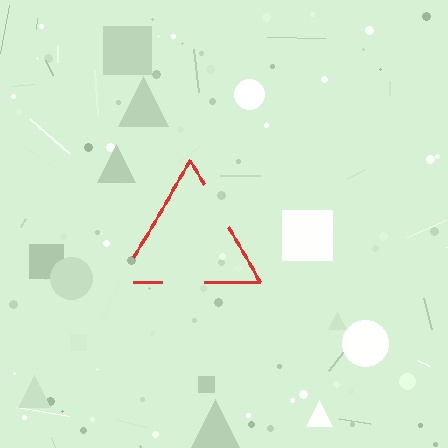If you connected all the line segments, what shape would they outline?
They would outline a triangle.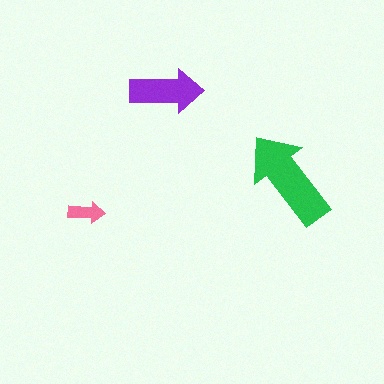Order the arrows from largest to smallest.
the green one, the purple one, the pink one.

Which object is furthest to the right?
The green arrow is rightmost.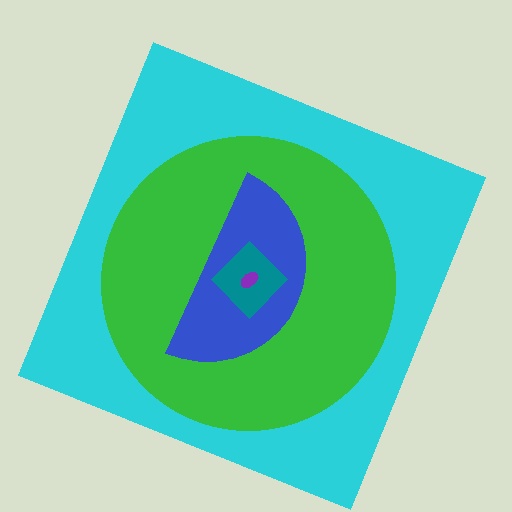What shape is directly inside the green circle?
The blue semicircle.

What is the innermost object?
The purple ellipse.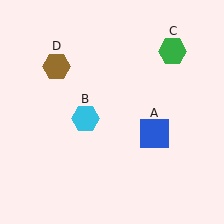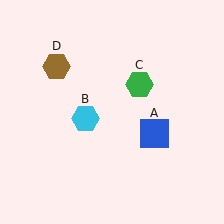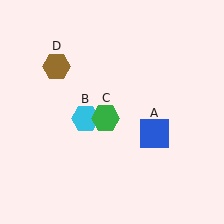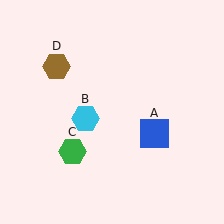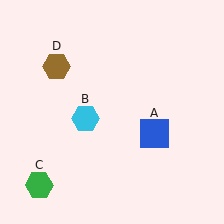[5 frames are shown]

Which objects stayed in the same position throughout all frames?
Blue square (object A) and cyan hexagon (object B) and brown hexagon (object D) remained stationary.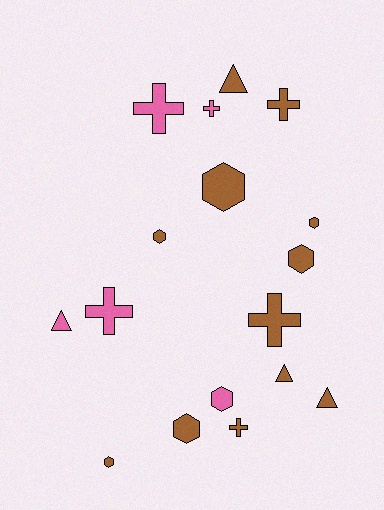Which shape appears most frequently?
Hexagon, with 7 objects.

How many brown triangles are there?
There are 3 brown triangles.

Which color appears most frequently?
Brown, with 12 objects.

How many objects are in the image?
There are 17 objects.